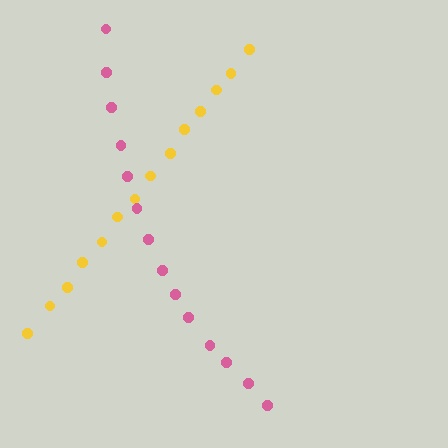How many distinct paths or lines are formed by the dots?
There are 2 distinct paths.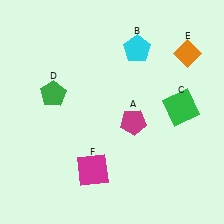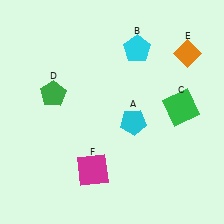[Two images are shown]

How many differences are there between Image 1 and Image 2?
There is 1 difference between the two images.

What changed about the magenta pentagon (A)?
In Image 1, A is magenta. In Image 2, it changed to cyan.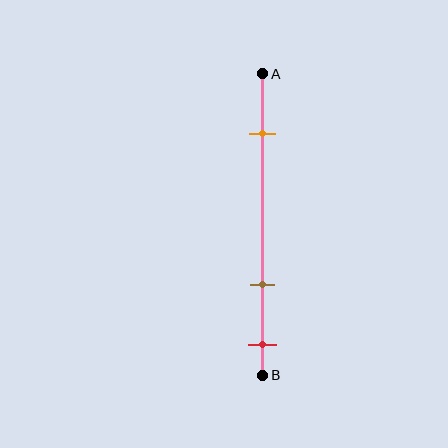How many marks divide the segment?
There are 3 marks dividing the segment.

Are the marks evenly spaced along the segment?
No, the marks are not evenly spaced.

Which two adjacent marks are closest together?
The brown and red marks are the closest adjacent pair.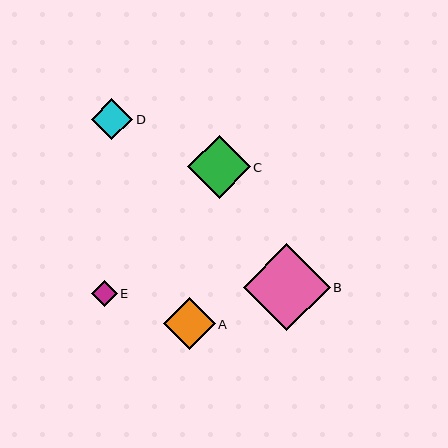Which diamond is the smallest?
Diamond E is the smallest with a size of approximately 25 pixels.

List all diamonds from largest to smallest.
From largest to smallest: B, C, A, D, E.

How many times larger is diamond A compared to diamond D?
Diamond A is approximately 1.3 times the size of diamond D.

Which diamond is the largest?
Diamond B is the largest with a size of approximately 87 pixels.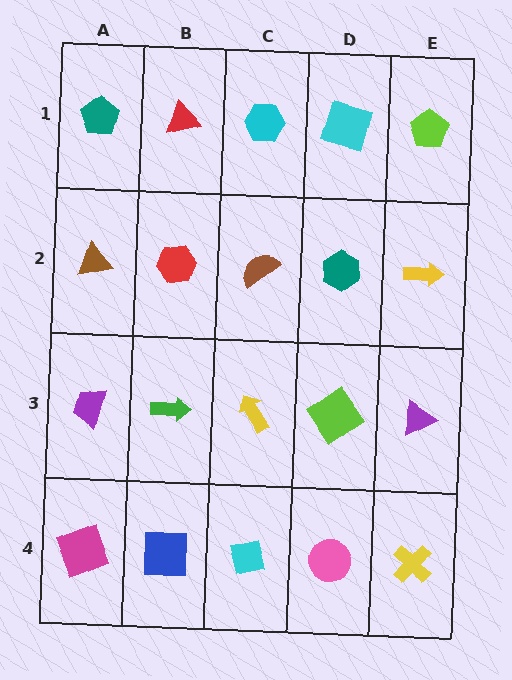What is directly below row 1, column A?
A brown triangle.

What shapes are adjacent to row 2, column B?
A red triangle (row 1, column B), a green arrow (row 3, column B), a brown triangle (row 2, column A), a brown semicircle (row 2, column C).